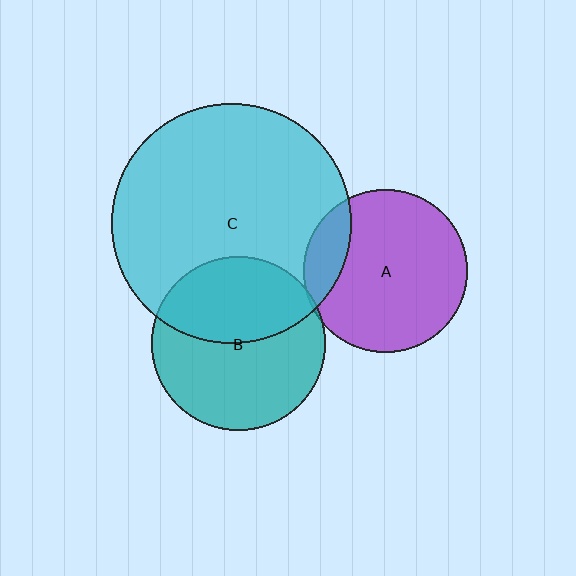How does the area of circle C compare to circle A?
Approximately 2.2 times.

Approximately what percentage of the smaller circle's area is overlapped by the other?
Approximately 5%.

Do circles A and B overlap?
Yes.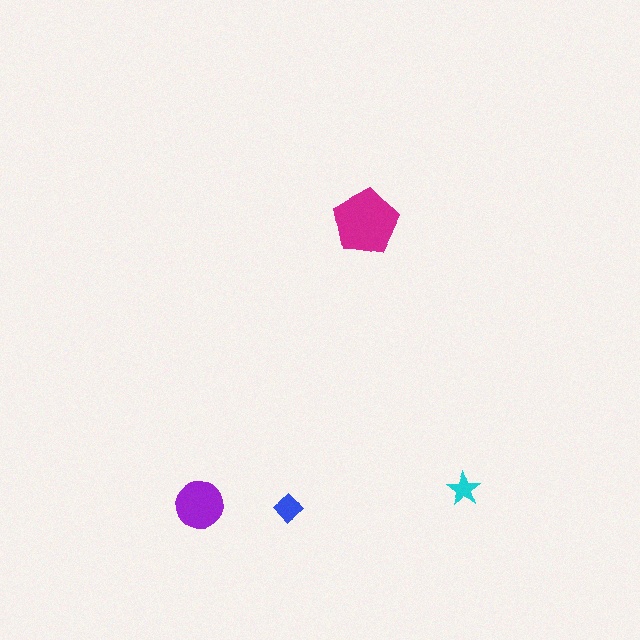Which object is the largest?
The magenta pentagon.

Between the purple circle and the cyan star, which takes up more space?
The purple circle.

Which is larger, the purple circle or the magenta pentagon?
The magenta pentagon.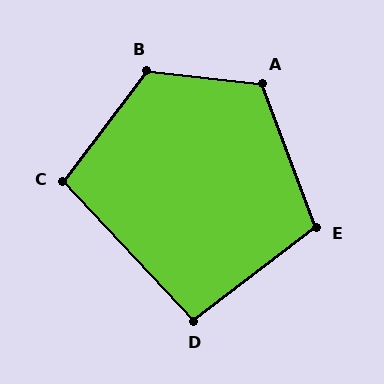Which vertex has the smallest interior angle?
D, at approximately 96 degrees.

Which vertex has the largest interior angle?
B, at approximately 121 degrees.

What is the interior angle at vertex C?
Approximately 100 degrees (obtuse).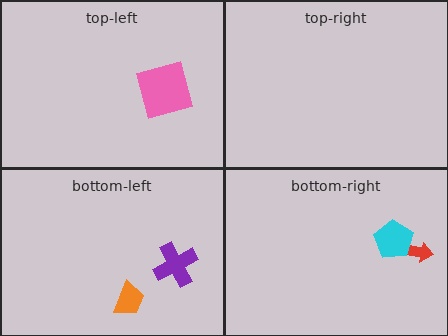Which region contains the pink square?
The top-left region.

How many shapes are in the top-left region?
1.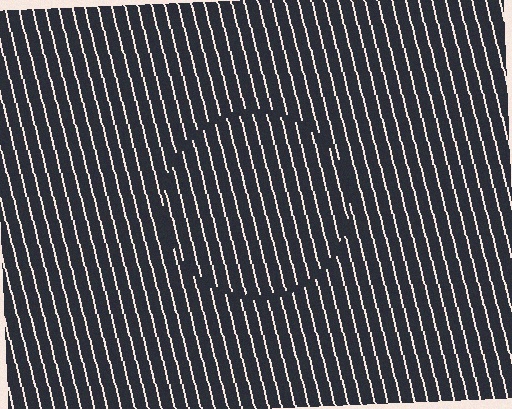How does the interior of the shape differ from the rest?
The interior of the shape contains the same grating, shifted by half a period — the contour is defined by the phase discontinuity where line-ends from the inner and outer gratings abut.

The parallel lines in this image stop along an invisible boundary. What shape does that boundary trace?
An illusory circle. The interior of the shape contains the same grating, shifted by half a period — the contour is defined by the phase discontinuity where line-ends from the inner and outer gratings abut.